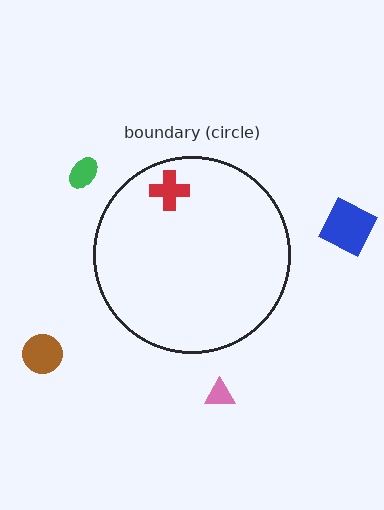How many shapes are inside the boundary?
1 inside, 4 outside.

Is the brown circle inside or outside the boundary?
Outside.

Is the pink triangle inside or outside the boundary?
Outside.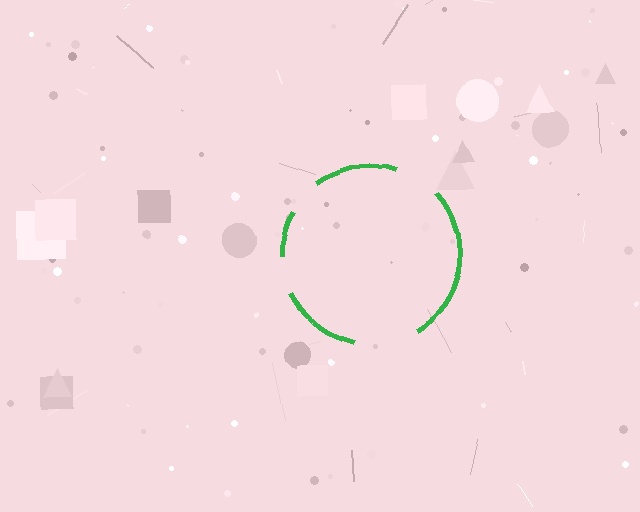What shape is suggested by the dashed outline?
The dashed outline suggests a circle.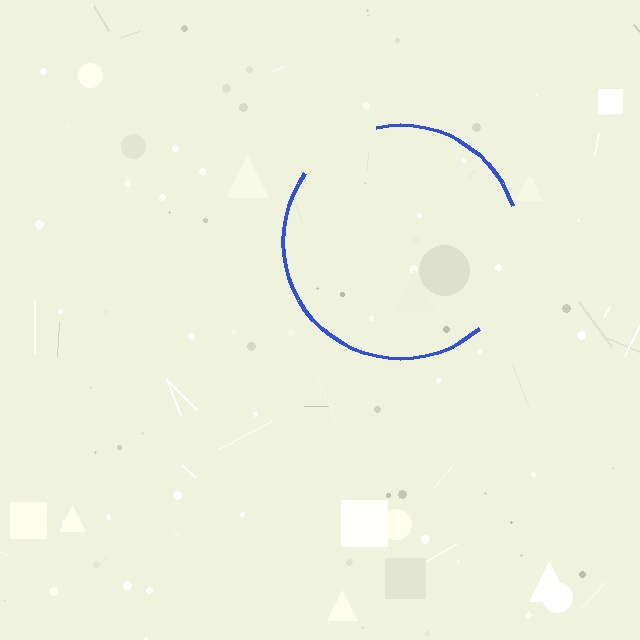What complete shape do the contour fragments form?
The contour fragments form a circle.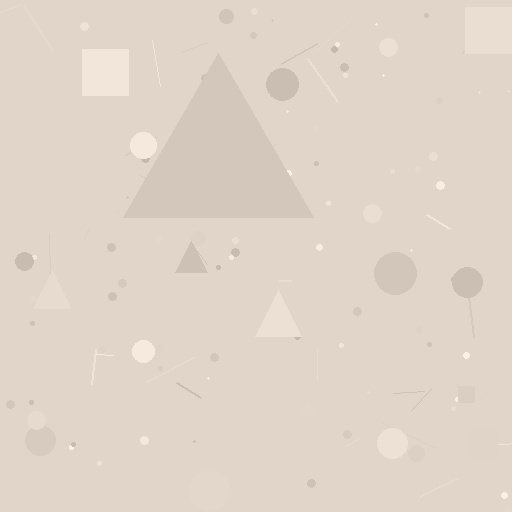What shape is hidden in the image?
A triangle is hidden in the image.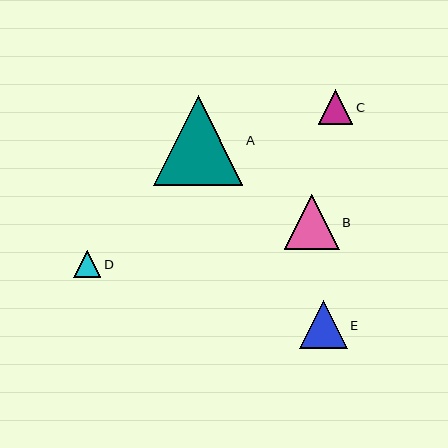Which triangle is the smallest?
Triangle D is the smallest with a size of approximately 27 pixels.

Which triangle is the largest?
Triangle A is the largest with a size of approximately 90 pixels.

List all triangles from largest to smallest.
From largest to smallest: A, B, E, C, D.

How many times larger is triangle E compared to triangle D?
Triangle E is approximately 1.8 times the size of triangle D.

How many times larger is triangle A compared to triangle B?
Triangle A is approximately 1.6 times the size of triangle B.